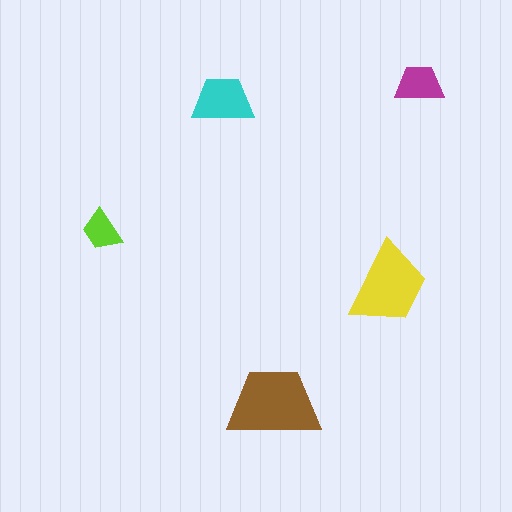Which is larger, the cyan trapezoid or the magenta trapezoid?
The cyan one.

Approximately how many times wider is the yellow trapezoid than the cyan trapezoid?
About 1.5 times wider.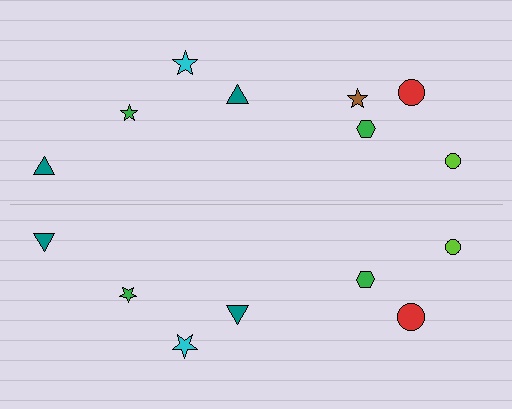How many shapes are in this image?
There are 15 shapes in this image.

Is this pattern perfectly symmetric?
No, the pattern is not perfectly symmetric. A brown star is missing from the bottom side.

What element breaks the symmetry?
A brown star is missing from the bottom side.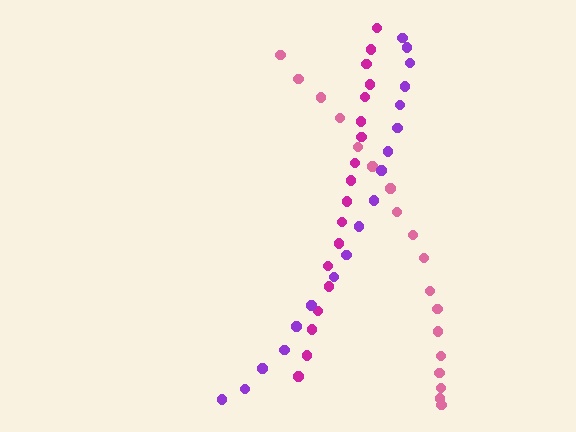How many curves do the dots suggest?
There are 3 distinct paths.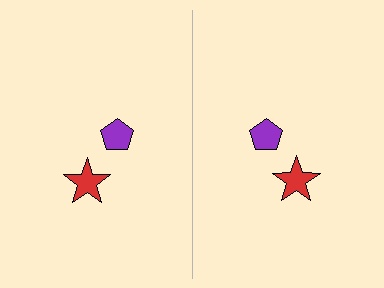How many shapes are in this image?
There are 4 shapes in this image.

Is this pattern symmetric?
Yes, this pattern has bilateral (reflection) symmetry.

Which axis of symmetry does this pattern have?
The pattern has a vertical axis of symmetry running through the center of the image.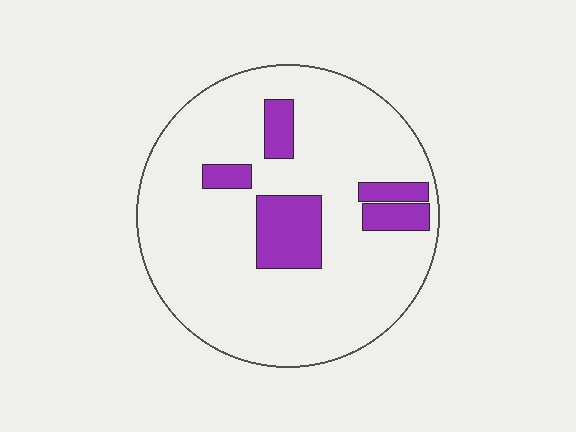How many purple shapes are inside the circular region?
5.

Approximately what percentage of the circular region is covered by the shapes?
Approximately 15%.